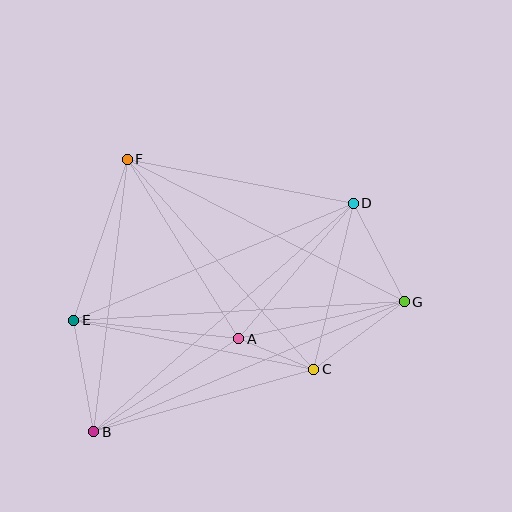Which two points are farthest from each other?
Points B and D are farthest from each other.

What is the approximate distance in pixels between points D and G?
The distance between D and G is approximately 111 pixels.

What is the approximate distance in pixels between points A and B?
The distance between A and B is approximately 172 pixels.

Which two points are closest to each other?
Points A and C are closest to each other.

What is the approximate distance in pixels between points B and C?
The distance between B and C is approximately 229 pixels.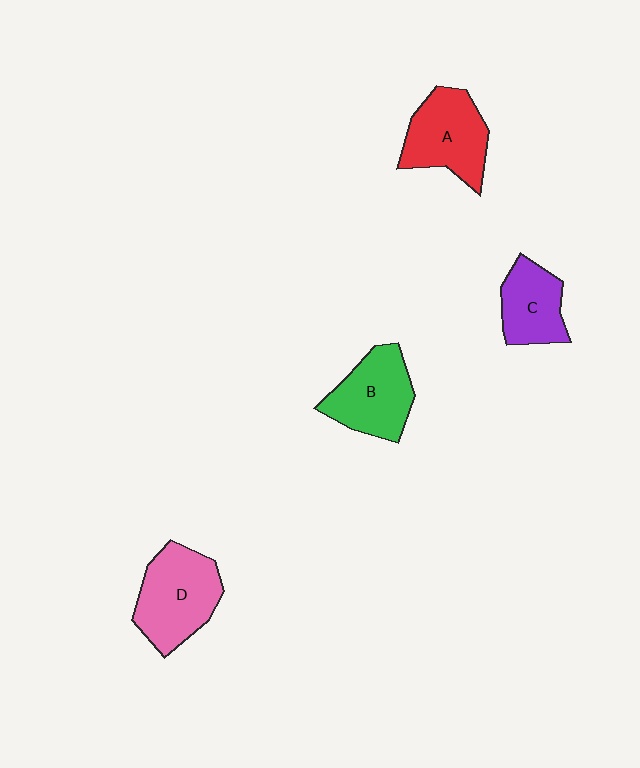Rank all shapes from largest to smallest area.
From largest to smallest: D (pink), A (red), B (green), C (purple).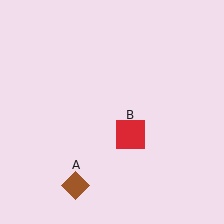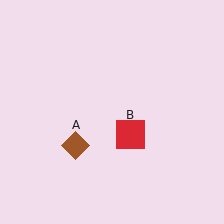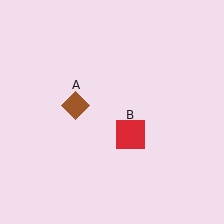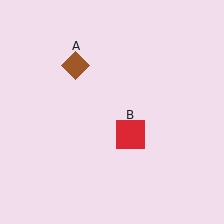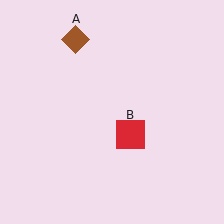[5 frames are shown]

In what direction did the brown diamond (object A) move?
The brown diamond (object A) moved up.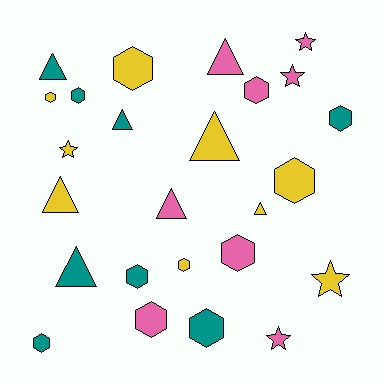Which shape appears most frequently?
Hexagon, with 12 objects.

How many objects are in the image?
There are 25 objects.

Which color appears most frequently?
Yellow, with 9 objects.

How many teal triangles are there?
There are 3 teal triangles.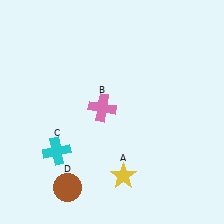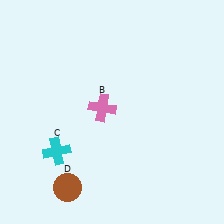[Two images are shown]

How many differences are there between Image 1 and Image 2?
There is 1 difference between the two images.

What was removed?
The yellow star (A) was removed in Image 2.